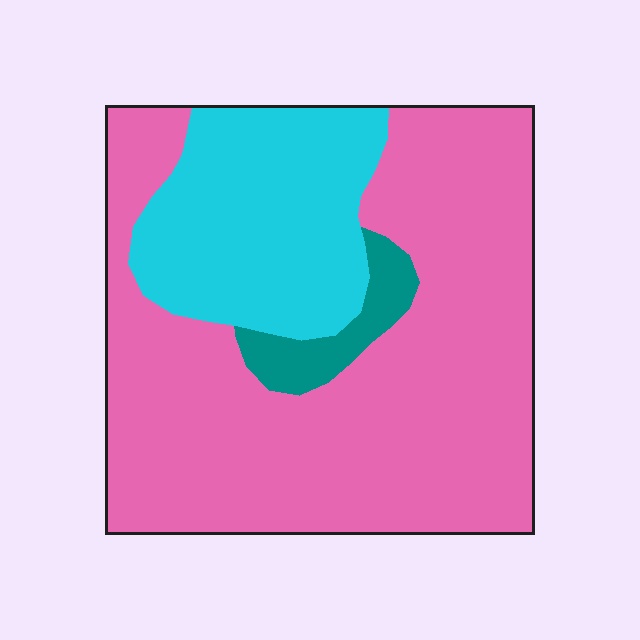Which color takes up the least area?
Teal, at roughly 5%.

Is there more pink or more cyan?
Pink.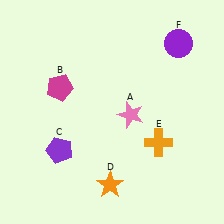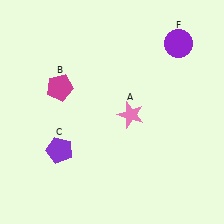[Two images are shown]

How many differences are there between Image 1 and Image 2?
There are 2 differences between the two images.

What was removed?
The orange cross (E), the orange star (D) were removed in Image 2.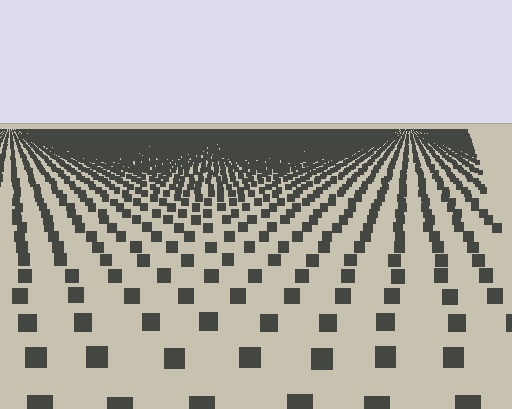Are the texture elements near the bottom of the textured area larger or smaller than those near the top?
Larger. Near the bottom, elements are closer to the viewer and appear at a bigger on-screen size.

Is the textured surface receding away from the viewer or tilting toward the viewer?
The surface is receding away from the viewer. Texture elements get smaller and denser toward the top.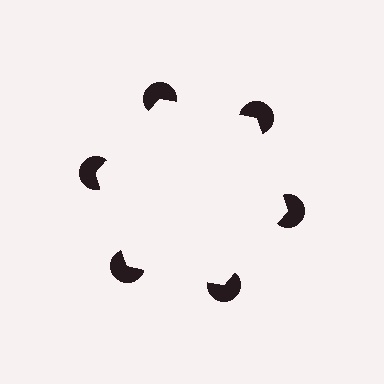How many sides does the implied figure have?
6 sides.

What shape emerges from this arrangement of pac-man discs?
An illusory hexagon — its edges are inferred from the aligned wedge cuts in the pac-man discs, not physically drawn.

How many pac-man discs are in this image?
There are 6 — one at each vertex of the illusory hexagon.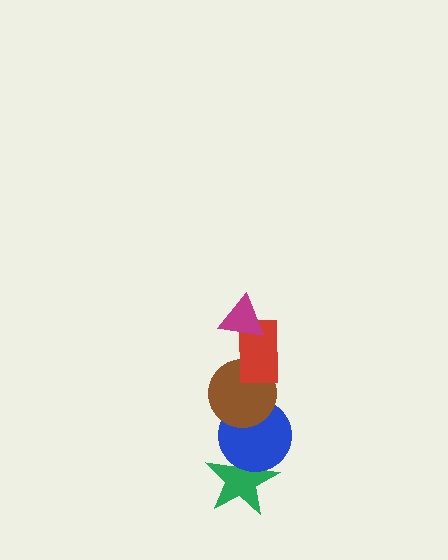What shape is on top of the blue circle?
The brown circle is on top of the blue circle.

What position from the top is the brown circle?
The brown circle is 3rd from the top.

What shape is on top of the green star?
The blue circle is on top of the green star.